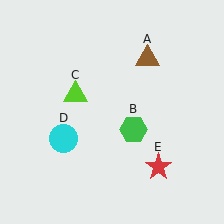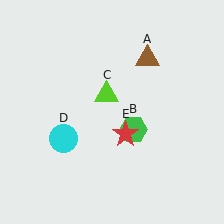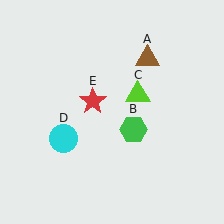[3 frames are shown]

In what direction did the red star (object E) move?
The red star (object E) moved up and to the left.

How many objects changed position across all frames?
2 objects changed position: lime triangle (object C), red star (object E).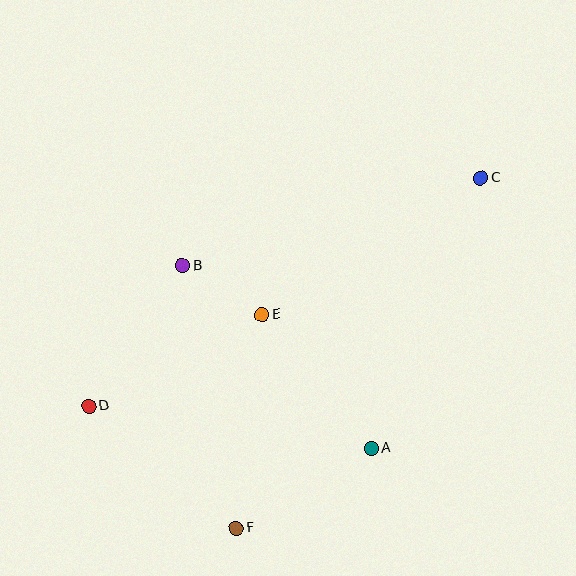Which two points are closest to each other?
Points B and E are closest to each other.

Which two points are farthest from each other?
Points C and D are farthest from each other.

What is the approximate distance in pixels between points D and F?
The distance between D and F is approximately 191 pixels.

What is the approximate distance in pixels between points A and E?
The distance between A and E is approximately 173 pixels.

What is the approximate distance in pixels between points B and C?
The distance between B and C is approximately 311 pixels.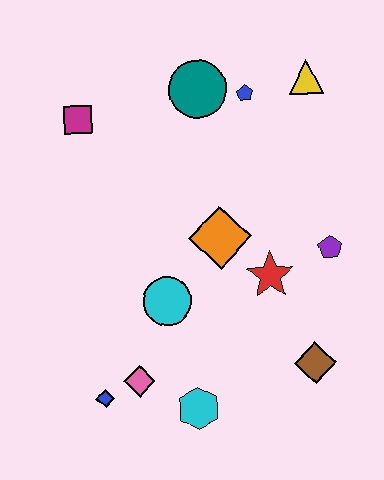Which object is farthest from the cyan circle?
The yellow triangle is farthest from the cyan circle.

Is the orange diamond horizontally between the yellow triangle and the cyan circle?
Yes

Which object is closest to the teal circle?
The blue pentagon is closest to the teal circle.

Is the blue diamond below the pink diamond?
Yes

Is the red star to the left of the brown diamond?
Yes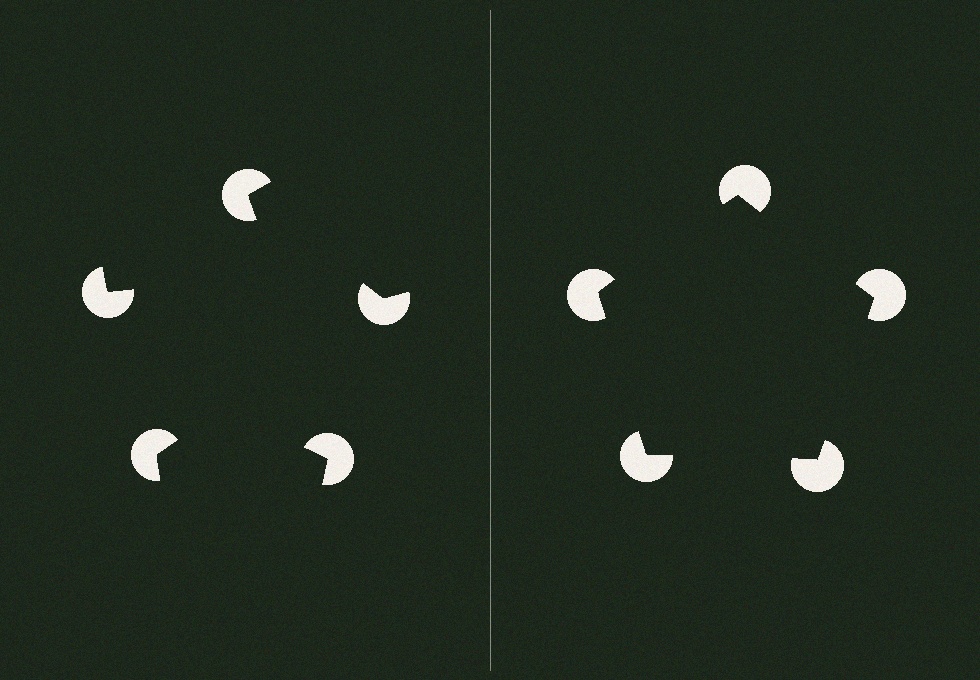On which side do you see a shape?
An illusory pentagon appears on the right side. On the left side the wedge cuts are rotated, so no coherent shape forms.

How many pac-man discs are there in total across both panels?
10 — 5 on each side.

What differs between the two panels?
The pac-man discs are positioned identically on both sides; only the wedge orientations differ. On the right they align to a pentagon; on the left they are misaligned.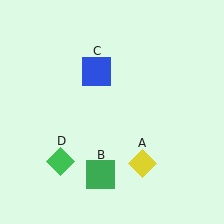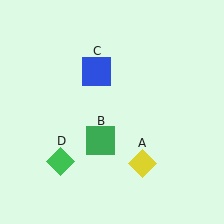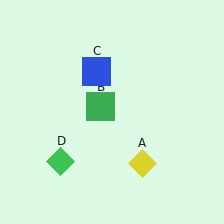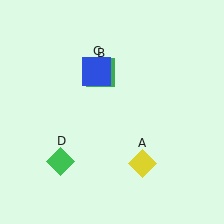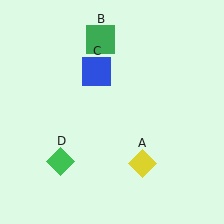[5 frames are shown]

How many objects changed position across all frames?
1 object changed position: green square (object B).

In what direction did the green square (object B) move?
The green square (object B) moved up.